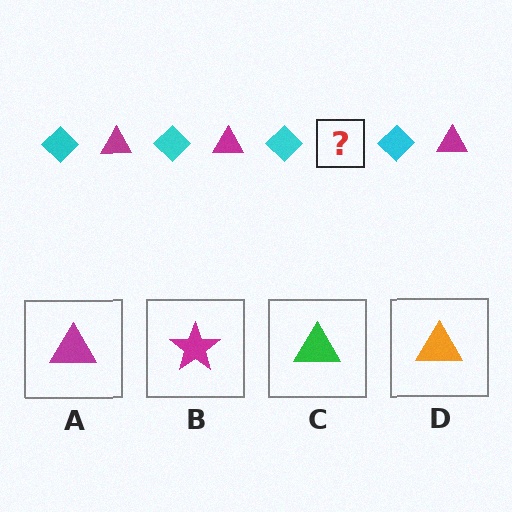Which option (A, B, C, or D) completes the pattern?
A.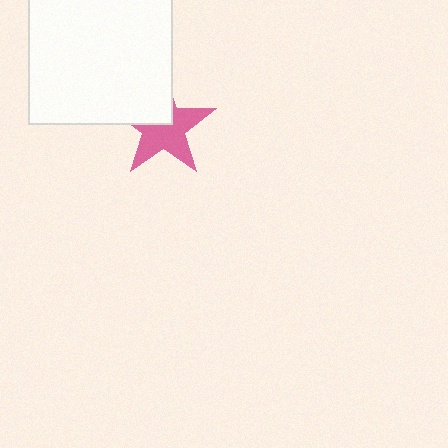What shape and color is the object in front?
The object in front is a white square.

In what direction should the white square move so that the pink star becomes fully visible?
The white square should move toward the upper-left. That is the shortest direction to clear the overlap and leave the pink star fully visible.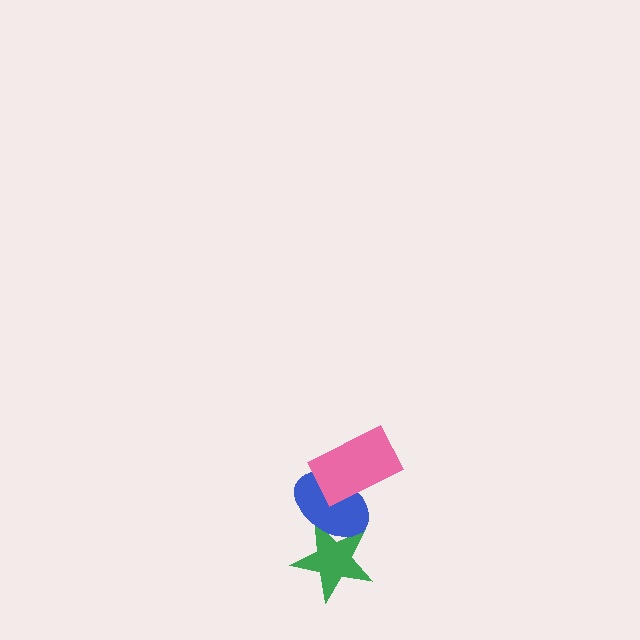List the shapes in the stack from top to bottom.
From top to bottom: the pink rectangle, the blue ellipse, the green star.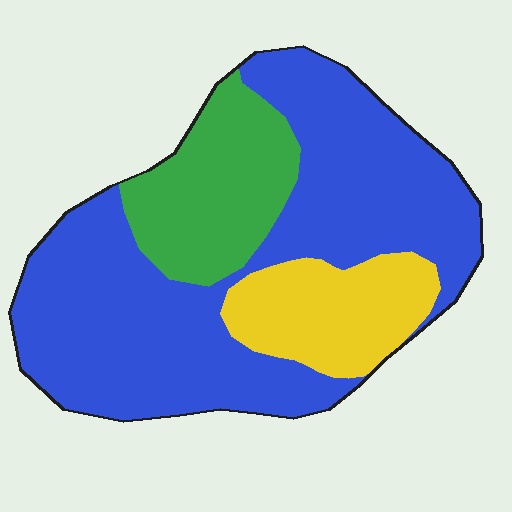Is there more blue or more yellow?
Blue.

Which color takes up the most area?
Blue, at roughly 65%.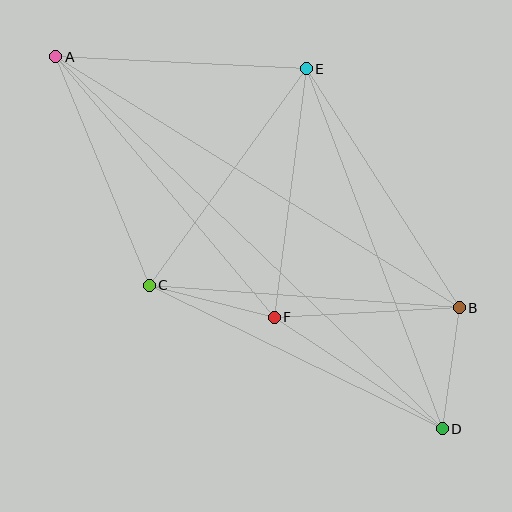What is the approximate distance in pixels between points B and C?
The distance between B and C is approximately 311 pixels.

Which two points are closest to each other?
Points B and D are closest to each other.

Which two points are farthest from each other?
Points A and D are farthest from each other.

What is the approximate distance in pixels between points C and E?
The distance between C and E is approximately 267 pixels.